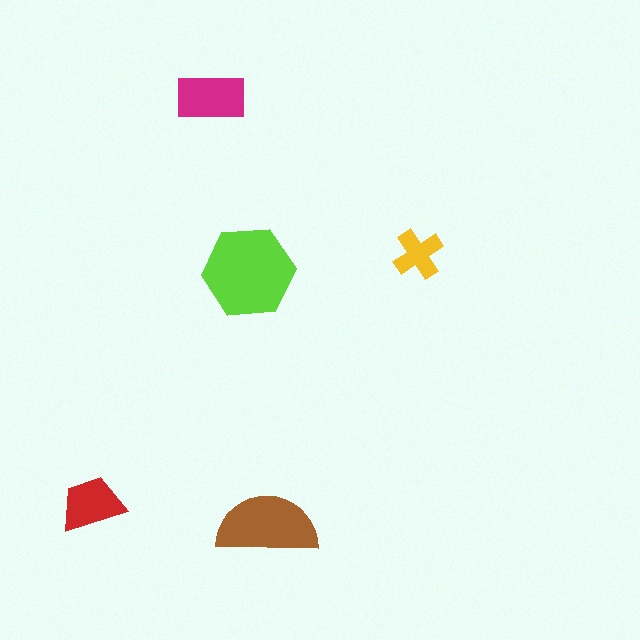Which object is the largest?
The lime hexagon.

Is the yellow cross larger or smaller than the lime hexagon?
Smaller.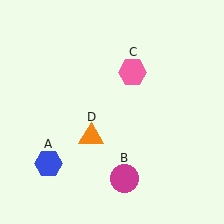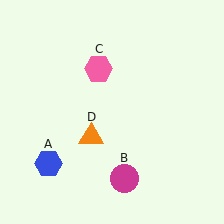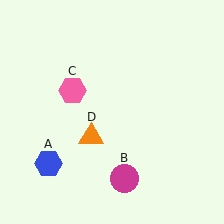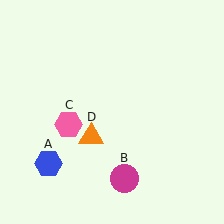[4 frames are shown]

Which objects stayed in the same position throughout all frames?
Blue hexagon (object A) and magenta circle (object B) and orange triangle (object D) remained stationary.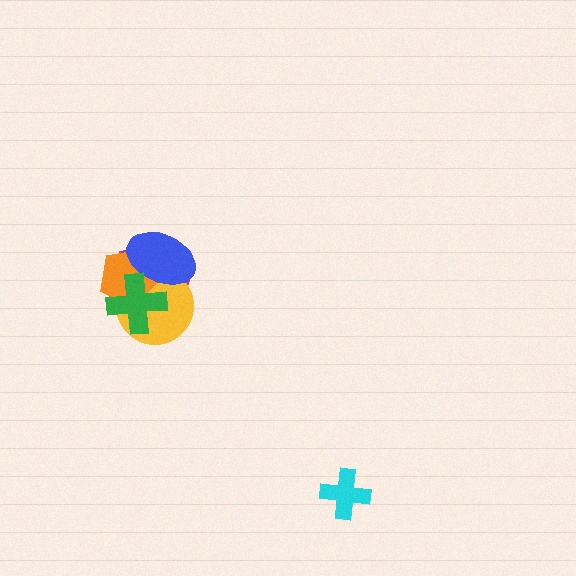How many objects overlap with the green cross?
4 objects overlap with the green cross.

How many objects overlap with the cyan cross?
0 objects overlap with the cyan cross.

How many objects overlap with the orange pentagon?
4 objects overlap with the orange pentagon.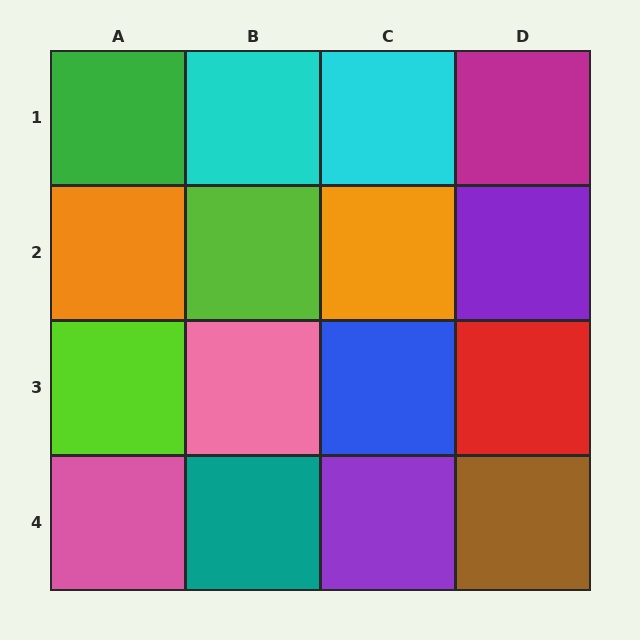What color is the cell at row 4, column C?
Purple.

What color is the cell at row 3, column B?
Pink.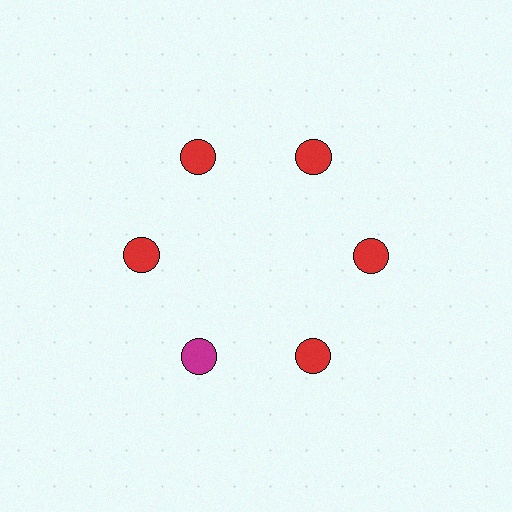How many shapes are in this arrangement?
There are 6 shapes arranged in a ring pattern.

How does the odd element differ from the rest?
It has a different color: magenta instead of red.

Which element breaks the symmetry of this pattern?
The magenta circle at roughly the 7 o'clock position breaks the symmetry. All other shapes are red circles.